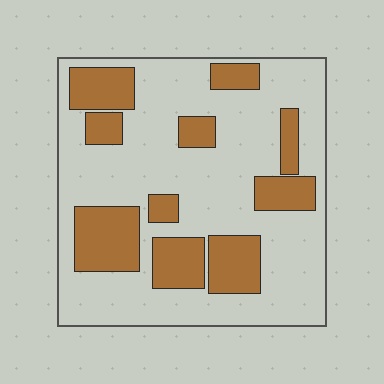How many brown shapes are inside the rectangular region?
10.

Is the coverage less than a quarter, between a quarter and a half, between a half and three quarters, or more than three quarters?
Between a quarter and a half.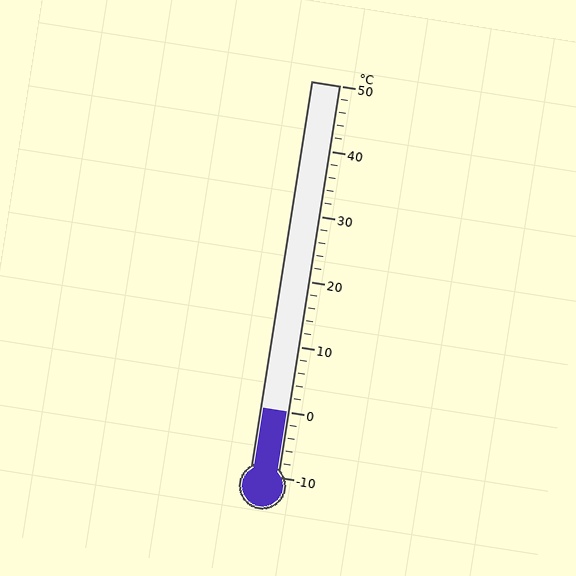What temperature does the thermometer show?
The thermometer shows approximately 0°C.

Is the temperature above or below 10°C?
The temperature is below 10°C.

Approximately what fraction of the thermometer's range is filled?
The thermometer is filled to approximately 15% of its range.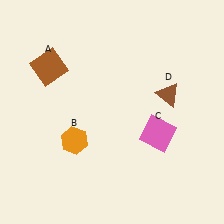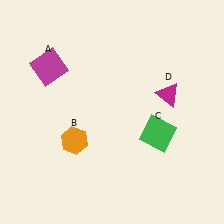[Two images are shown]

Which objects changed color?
A changed from brown to magenta. C changed from pink to green. D changed from brown to magenta.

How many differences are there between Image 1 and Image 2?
There are 3 differences between the two images.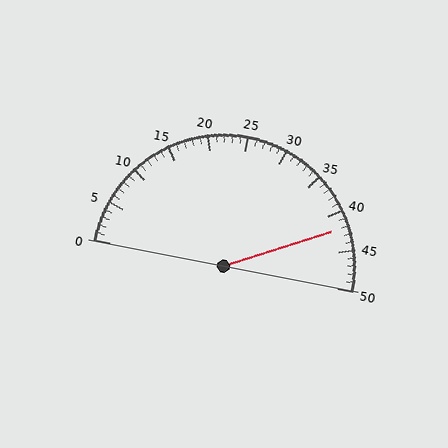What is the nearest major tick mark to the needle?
The nearest major tick mark is 40.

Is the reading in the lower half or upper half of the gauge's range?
The reading is in the upper half of the range (0 to 50).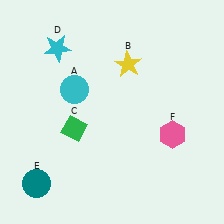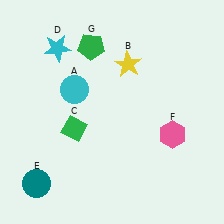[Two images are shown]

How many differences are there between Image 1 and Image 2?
There is 1 difference between the two images.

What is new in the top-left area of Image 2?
A green pentagon (G) was added in the top-left area of Image 2.